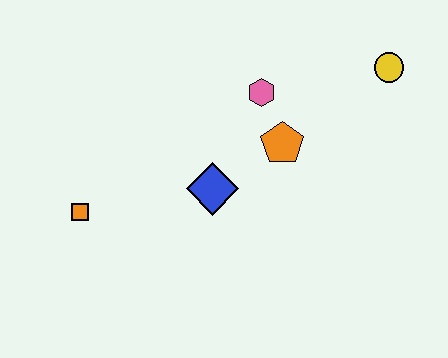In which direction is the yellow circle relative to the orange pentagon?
The yellow circle is to the right of the orange pentagon.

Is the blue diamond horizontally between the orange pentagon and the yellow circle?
No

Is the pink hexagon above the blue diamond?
Yes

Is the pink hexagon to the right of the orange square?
Yes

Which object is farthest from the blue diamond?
The yellow circle is farthest from the blue diamond.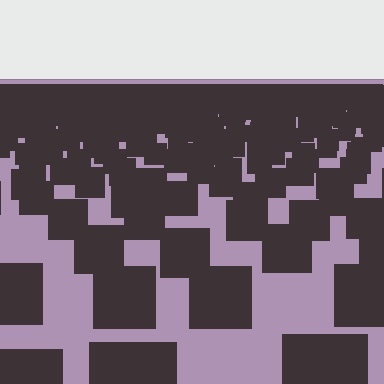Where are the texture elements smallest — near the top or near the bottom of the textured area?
Near the top.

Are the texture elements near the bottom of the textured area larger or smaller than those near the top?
Larger. Near the bottom, elements are closer to the viewer and appear at a bigger on-screen size.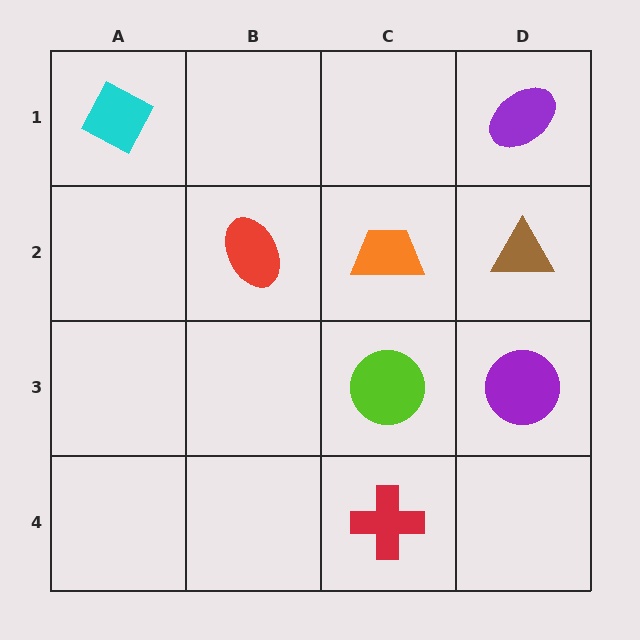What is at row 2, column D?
A brown triangle.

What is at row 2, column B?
A red ellipse.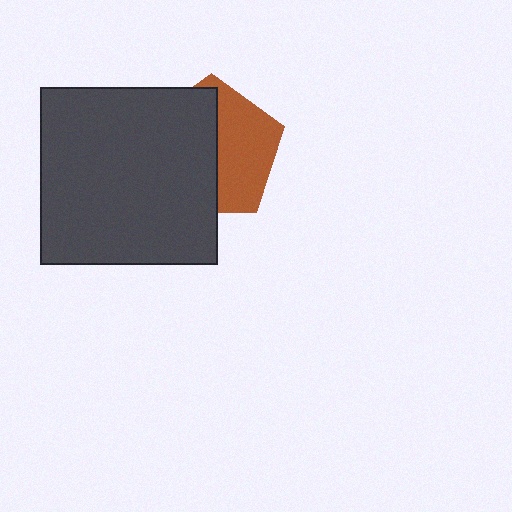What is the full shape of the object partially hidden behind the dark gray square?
The partially hidden object is a brown pentagon.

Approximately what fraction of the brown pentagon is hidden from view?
Roughly 54% of the brown pentagon is hidden behind the dark gray square.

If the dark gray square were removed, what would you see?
You would see the complete brown pentagon.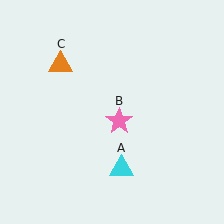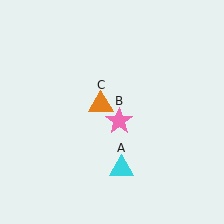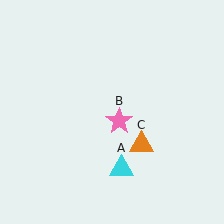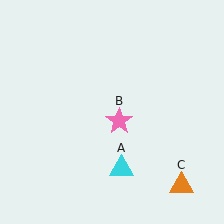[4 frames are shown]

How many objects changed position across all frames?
1 object changed position: orange triangle (object C).